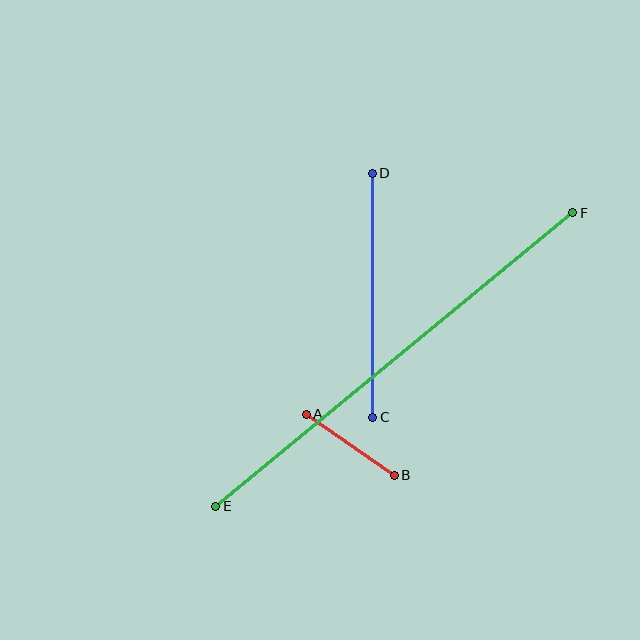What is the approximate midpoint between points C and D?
The midpoint is at approximately (373, 295) pixels.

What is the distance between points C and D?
The distance is approximately 244 pixels.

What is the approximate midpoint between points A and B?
The midpoint is at approximately (350, 445) pixels.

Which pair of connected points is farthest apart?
Points E and F are farthest apart.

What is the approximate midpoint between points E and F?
The midpoint is at approximately (394, 360) pixels.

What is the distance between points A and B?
The distance is approximately 107 pixels.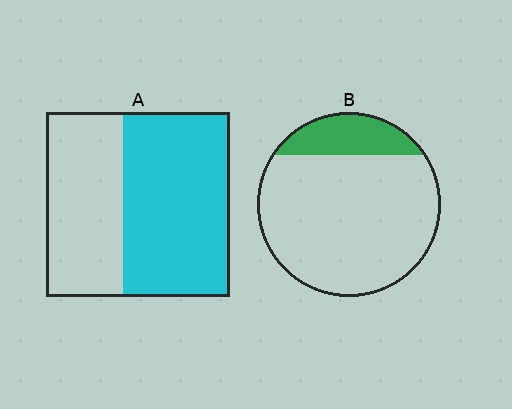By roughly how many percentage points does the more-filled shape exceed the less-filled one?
By roughly 40 percentage points (A over B).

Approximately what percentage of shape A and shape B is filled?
A is approximately 60% and B is approximately 20%.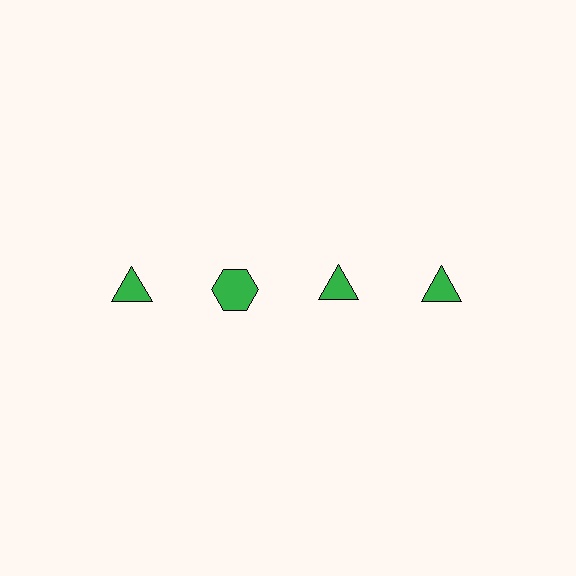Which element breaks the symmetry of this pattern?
The green hexagon in the top row, second from left column breaks the symmetry. All other shapes are green triangles.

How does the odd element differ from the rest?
It has a different shape: hexagon instead of triangle.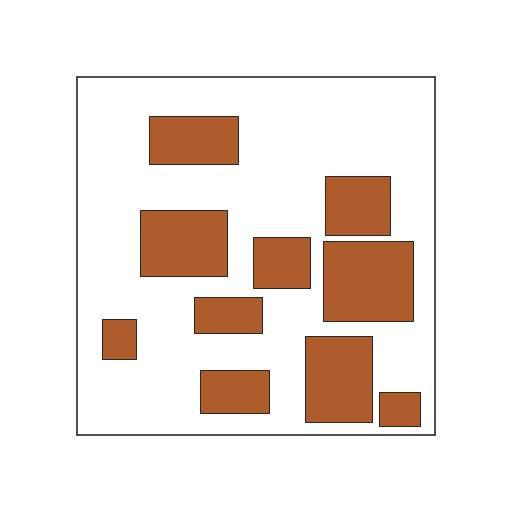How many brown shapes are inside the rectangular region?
10.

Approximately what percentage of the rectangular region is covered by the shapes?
Approximately 30%.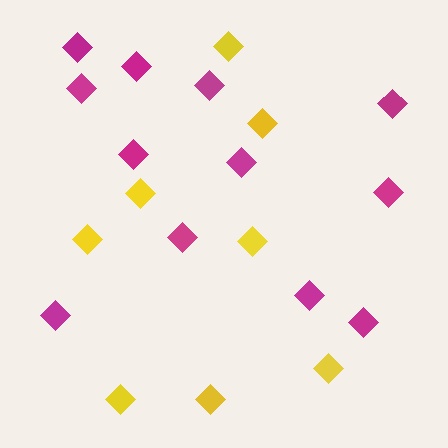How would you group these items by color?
There are 2 groups: one group of magenta diamonds (12) and one group of yellow diamonds (8).